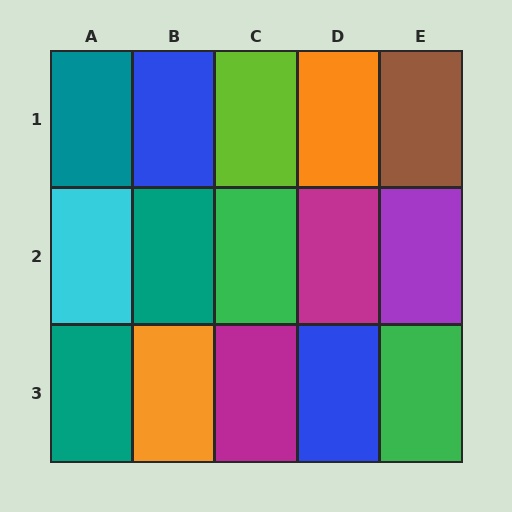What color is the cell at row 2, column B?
Teal.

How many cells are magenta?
2 cells are magenta.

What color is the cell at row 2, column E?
Purple.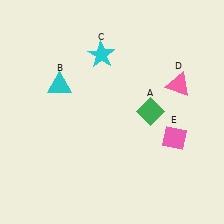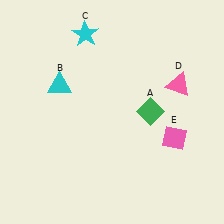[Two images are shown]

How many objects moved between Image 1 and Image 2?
1 object moved between the two images.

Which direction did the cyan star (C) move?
The cyan star (C) moved up.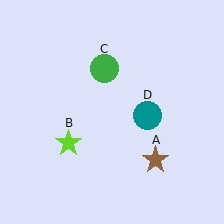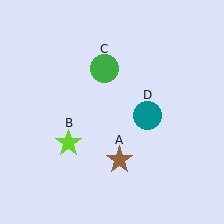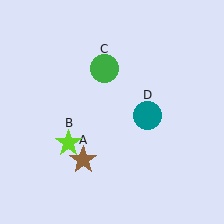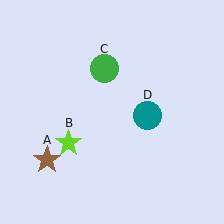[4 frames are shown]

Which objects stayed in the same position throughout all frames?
Lime star (object B) and green circle (object C) and teal circle (object D) remained stationary.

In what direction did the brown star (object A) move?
The brown star (object A) moved left.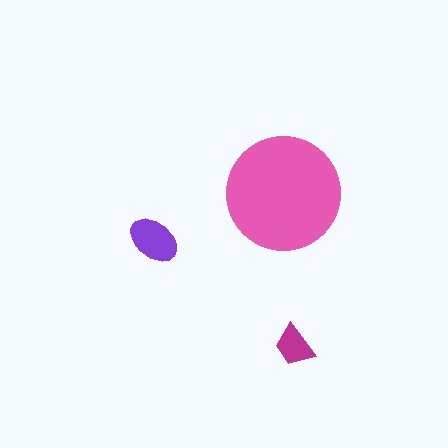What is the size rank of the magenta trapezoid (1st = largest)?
3rd.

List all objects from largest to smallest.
The pink circle, the purple ellipse, the magenta trapezoid.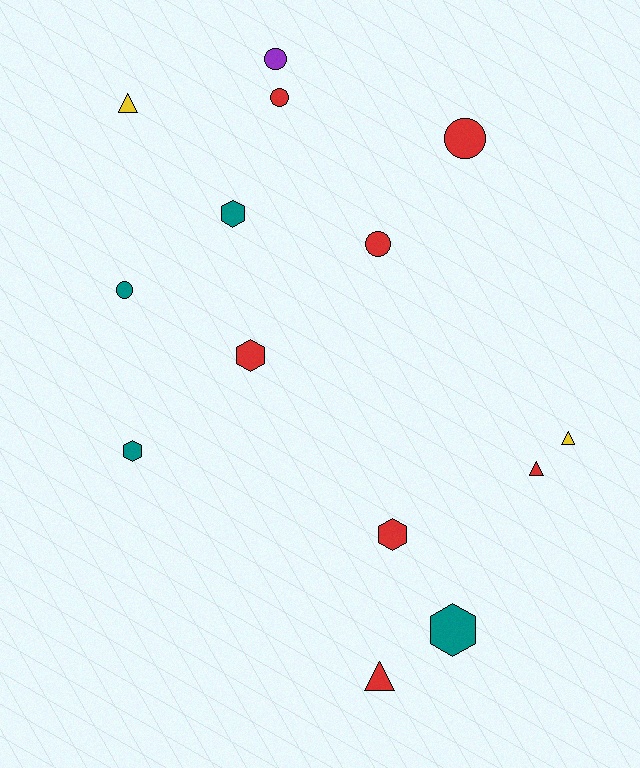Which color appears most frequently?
Red, with 7 objects.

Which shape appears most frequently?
Circle, with 5 objects.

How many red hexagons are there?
There are 2 red hexagons.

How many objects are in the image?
There are 14 objects.